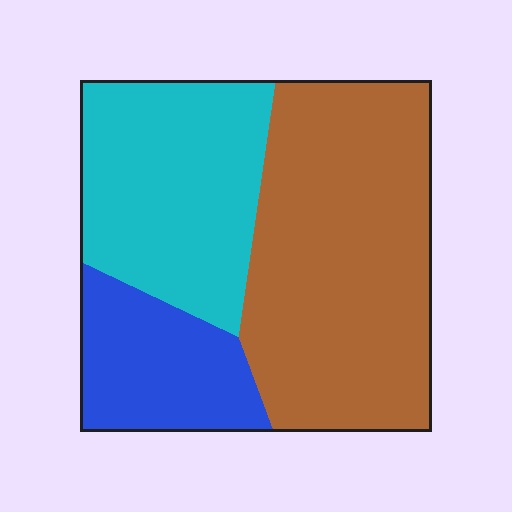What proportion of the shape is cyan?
Cyan covers around 30% of the shape.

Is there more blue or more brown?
Brown.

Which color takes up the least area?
Blue, at roughly 20%.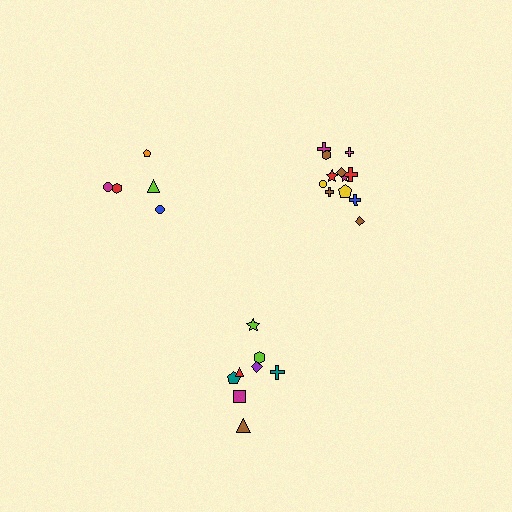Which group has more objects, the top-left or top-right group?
The top-right group.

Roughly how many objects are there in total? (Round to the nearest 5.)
Roughly 25 objects in total.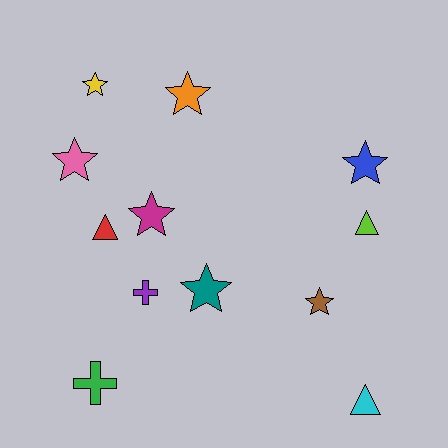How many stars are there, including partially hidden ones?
There are 7 stars.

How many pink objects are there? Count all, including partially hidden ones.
There is 1 pink object.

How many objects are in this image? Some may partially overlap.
There are 12 objects.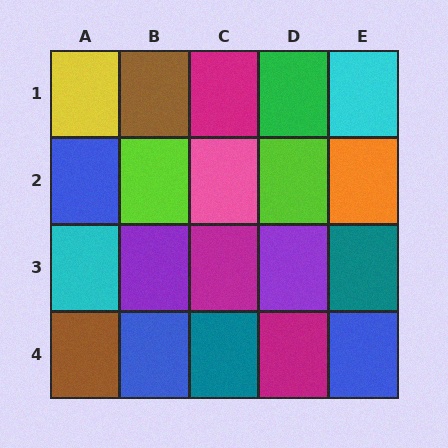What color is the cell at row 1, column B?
Brown.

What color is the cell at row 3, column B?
Purple.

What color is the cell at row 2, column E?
Orange.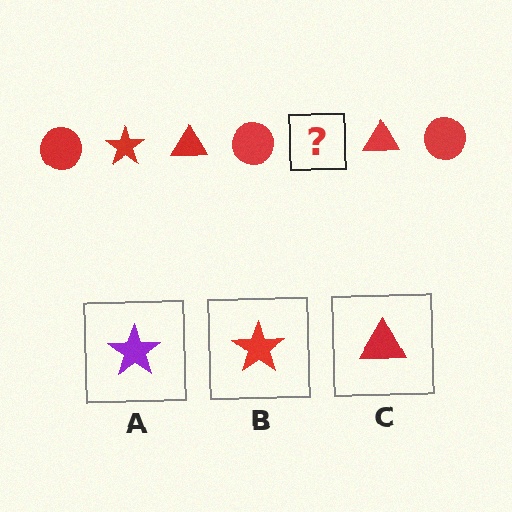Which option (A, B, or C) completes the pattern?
B.